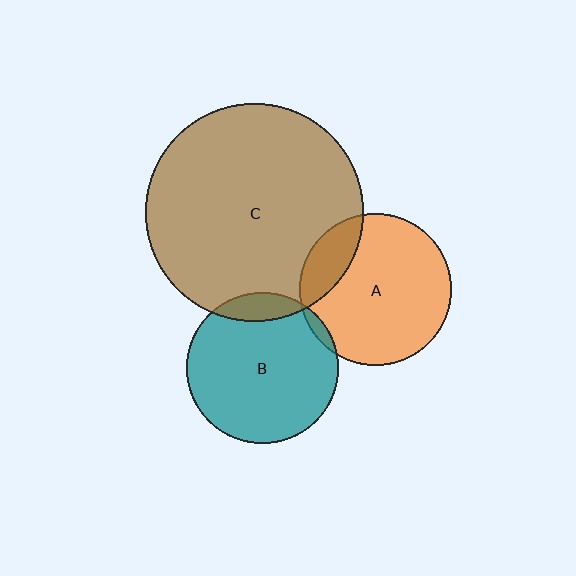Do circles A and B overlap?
Yes.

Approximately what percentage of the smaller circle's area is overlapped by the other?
Approximately 5%.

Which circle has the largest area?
Circle C (brown).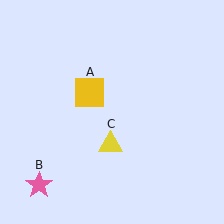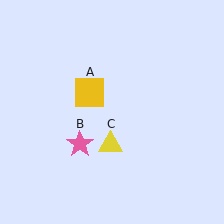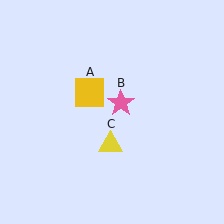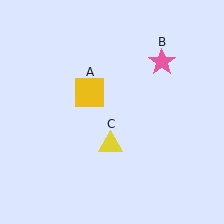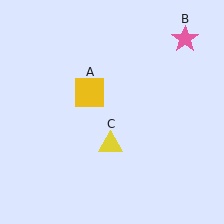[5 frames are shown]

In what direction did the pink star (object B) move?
The pink star (object B) moved up and to the right.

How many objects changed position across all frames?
1 object changed position: pink star (object B).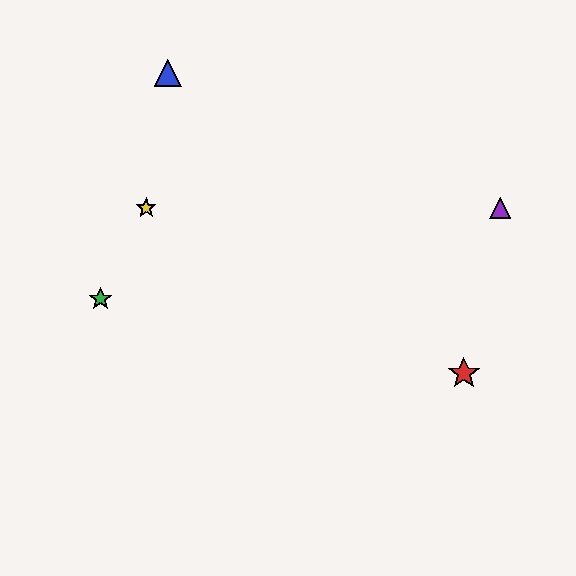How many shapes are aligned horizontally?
2 shapes (the yellow star, the purple triangle) are aligned horizontally.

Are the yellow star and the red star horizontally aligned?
No, the yellow star is at y≈208 and the red star is at y≈373.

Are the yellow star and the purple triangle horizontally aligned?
Yes, both are at y≈208.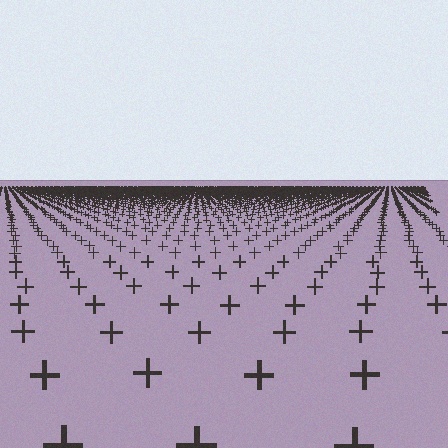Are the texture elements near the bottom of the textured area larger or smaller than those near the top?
Larger. Near the bottom, elements are closer to the viewer and appear at a bigger on-screen size.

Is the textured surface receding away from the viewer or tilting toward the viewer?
The surface is receding away from the viewer. Texture elements get smaller and denser toward the top.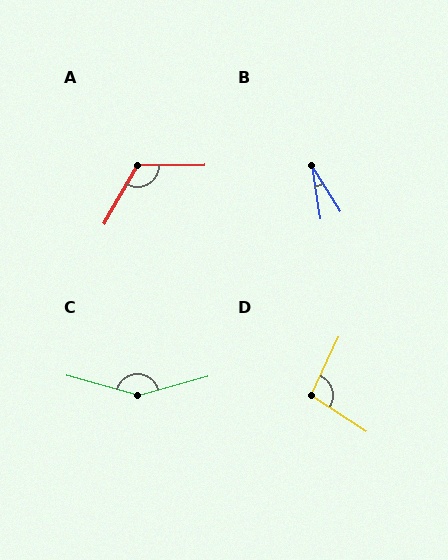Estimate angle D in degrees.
Approximately 98 degrees.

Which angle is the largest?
C, at approximately 149 degrees.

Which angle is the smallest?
B, at approximately 24 degrees.